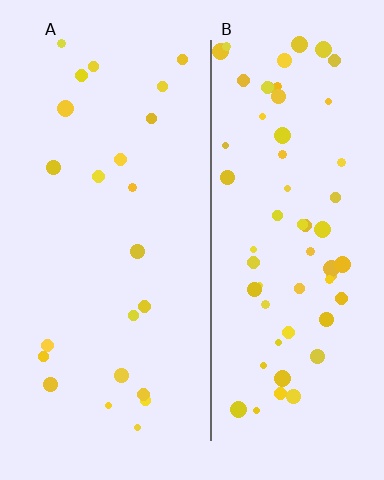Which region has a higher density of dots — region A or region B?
B (the right).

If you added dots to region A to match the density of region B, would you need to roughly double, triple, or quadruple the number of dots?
Approximately triple.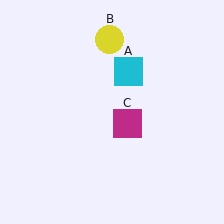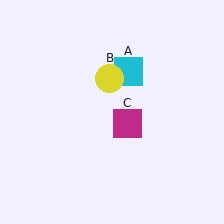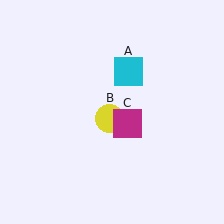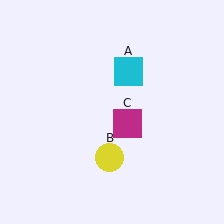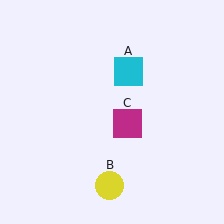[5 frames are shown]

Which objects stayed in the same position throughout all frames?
Cyan square (object A) and magenta square (object C) remained stationary.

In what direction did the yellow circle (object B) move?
The yellow circle (object B) moved down.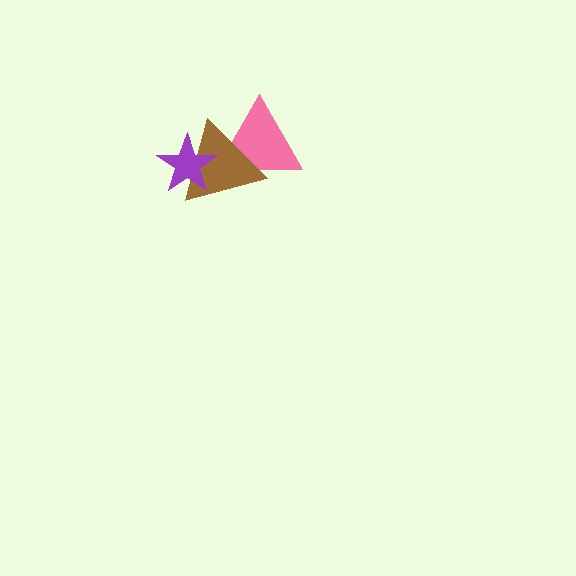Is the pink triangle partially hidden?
Yes, it is partially covered by another shape.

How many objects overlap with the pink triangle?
1 object overlaps with the pink triangle.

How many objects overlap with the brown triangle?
2 objects overlap with the brown triangle.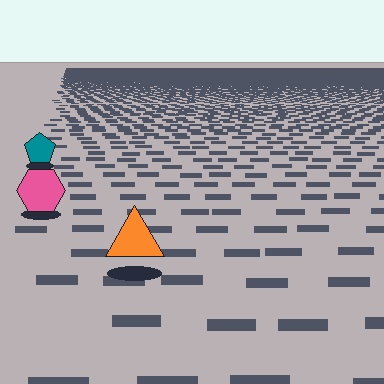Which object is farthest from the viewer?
The teal pentagon is farthest from the viewer. It appears smaller and the ground texture around it is denser.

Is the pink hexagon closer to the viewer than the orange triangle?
No. The orange triangle is closer — you can tell from the texture gradient: the ground texture is coarser near it.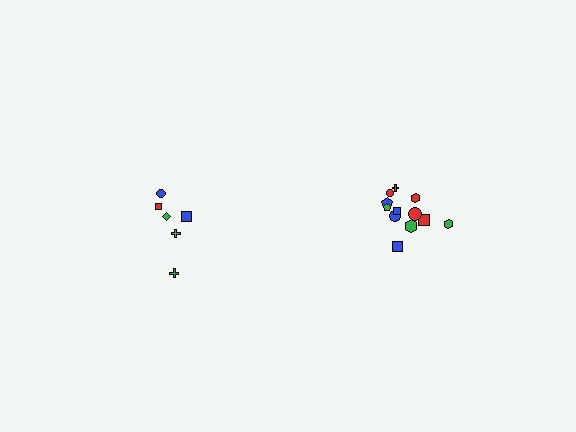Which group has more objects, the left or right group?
The right group.